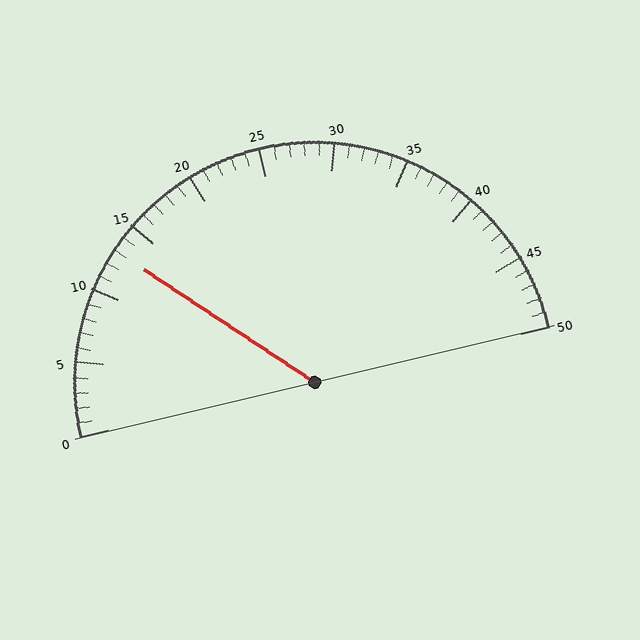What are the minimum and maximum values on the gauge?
The gauge ranges from 0 to 50.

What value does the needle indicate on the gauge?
The needle indicates approximately 13.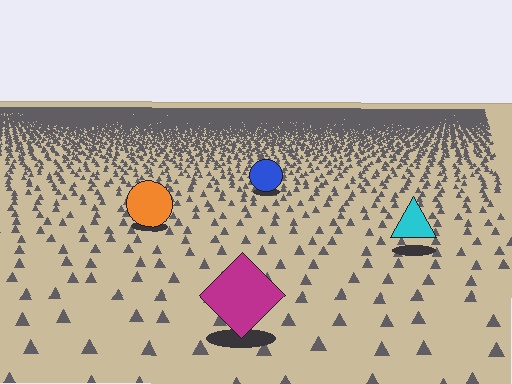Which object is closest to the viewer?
The magenta diamond is closest. The texture marks near it are larger and more spread out.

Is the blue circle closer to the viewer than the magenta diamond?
No. The magenta diamond is closer — you can tell from the texture gradient: the ground texture is coarser near it.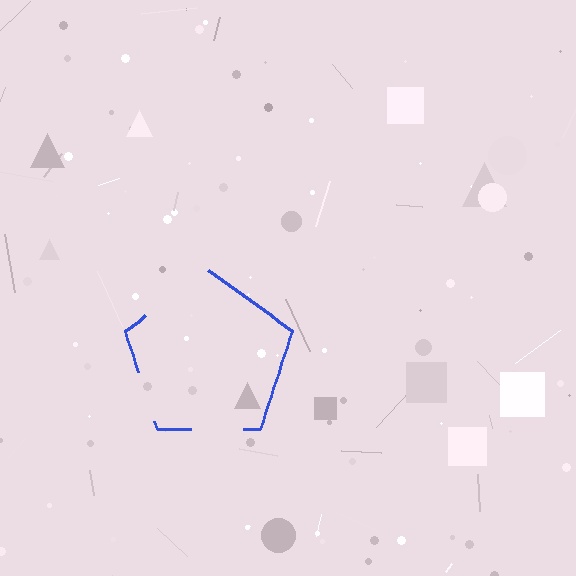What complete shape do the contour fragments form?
The contour fragments form a pentagon.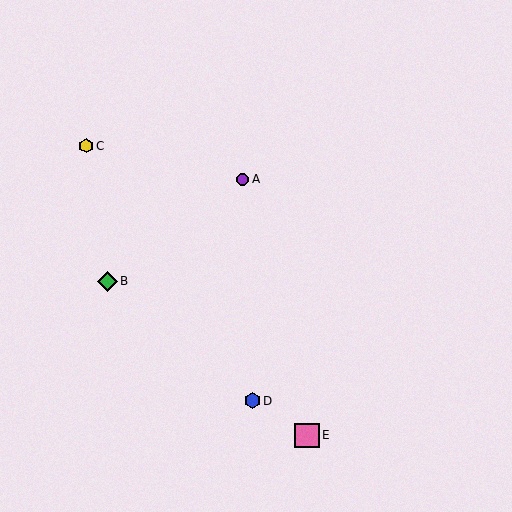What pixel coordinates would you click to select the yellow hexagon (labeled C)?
Click at (86, 146) to select the yellow hexagon C.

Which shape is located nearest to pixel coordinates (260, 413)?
The blue hexagon (labeled D) at (252, 401) is nearest to that location.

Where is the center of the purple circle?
The center of the purple circle is at (243, 179).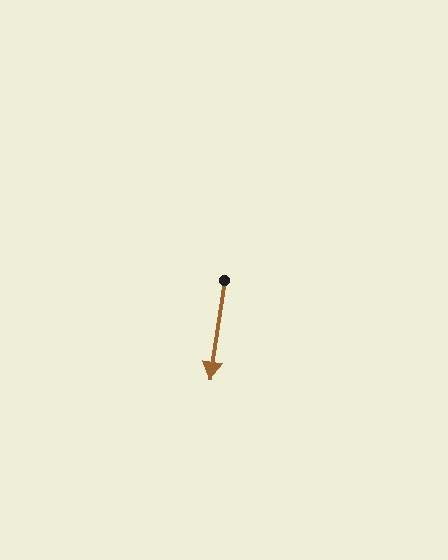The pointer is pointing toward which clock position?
Roughly 6 o'clock.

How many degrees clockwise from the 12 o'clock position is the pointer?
Approximately 188 degrees.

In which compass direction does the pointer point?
South.